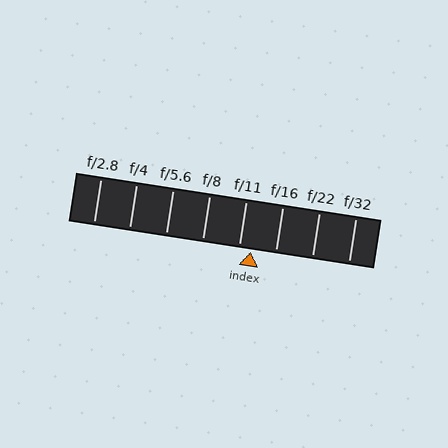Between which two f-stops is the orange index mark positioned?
The index mark is between f/11 and f/16.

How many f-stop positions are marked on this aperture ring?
There are 8 f-stop positions marked.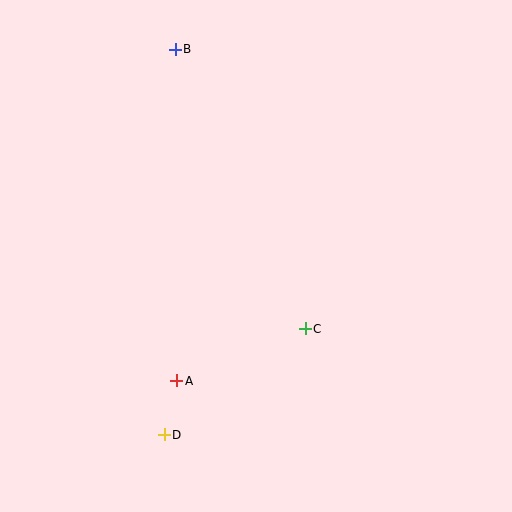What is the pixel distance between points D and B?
The distance between D and B is 386 pixels.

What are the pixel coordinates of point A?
Point A is at (177, 381).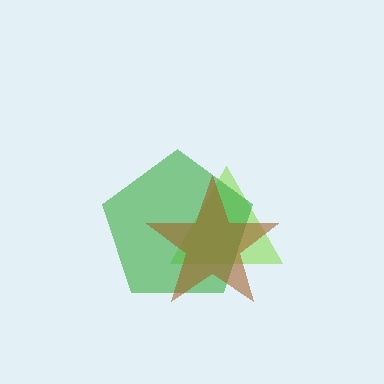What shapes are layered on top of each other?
The layered shapes are: a lime triangle, a green pentagon, a brown star.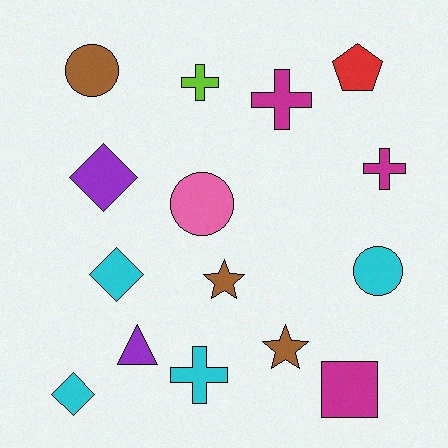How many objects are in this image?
There are 15 objects.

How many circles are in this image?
There are 3 circles.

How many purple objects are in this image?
There are 2 purple objects.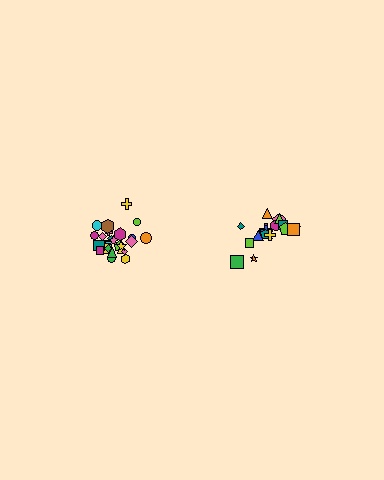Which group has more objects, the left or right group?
The left group.